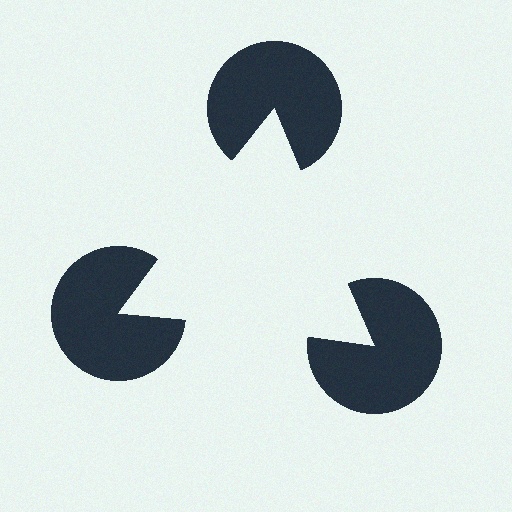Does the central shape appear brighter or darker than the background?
It typically appears slightly brighter than the background, even though no actual brightness change is drawn.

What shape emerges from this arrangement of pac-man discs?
An illusory triangle — its edges are inferred from the aligned wedge cuts in the pac-man discs, not physically drawn.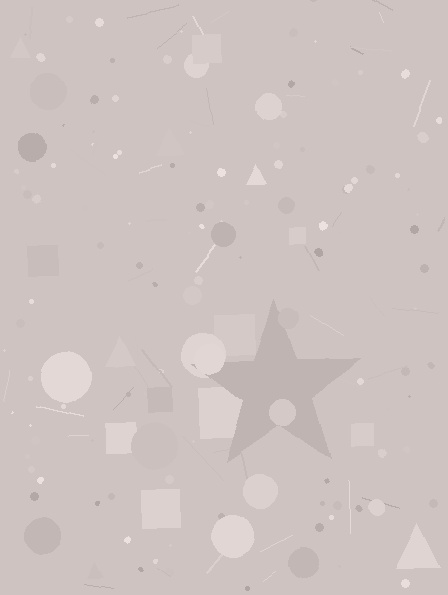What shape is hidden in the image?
A star is hidden in the image.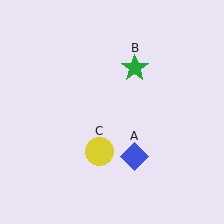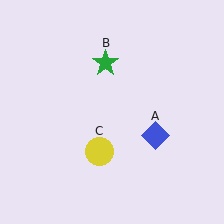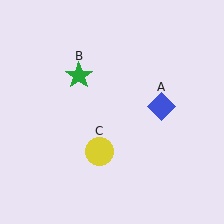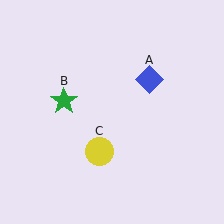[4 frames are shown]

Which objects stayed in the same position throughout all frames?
Yellow circle (object C) remained stationary.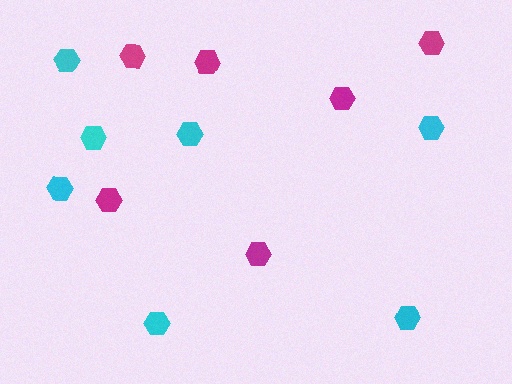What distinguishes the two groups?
There are 2 groups: one group of magenta hexagons (6) and one group of cyan hexagons (7).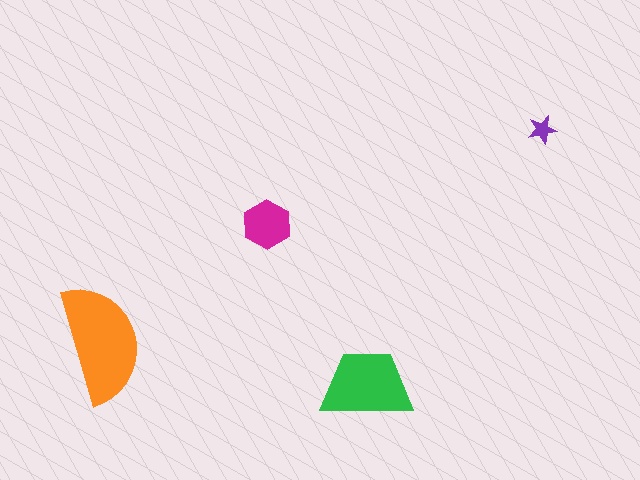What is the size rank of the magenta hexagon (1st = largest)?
3rd.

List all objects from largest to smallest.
The orange semicircle, the green trapezoid, the magenta hexagon, the purple star.